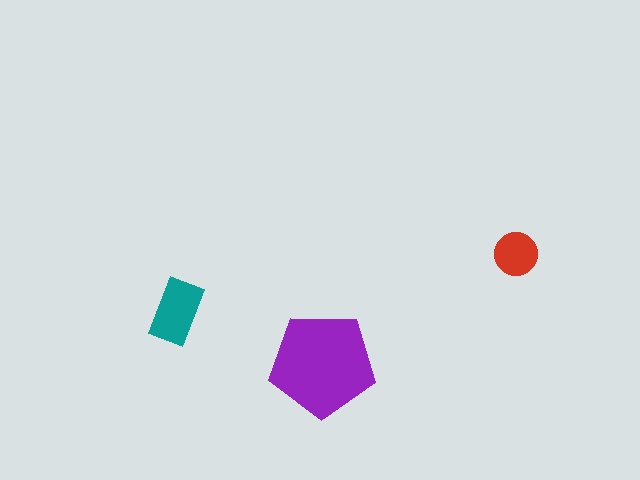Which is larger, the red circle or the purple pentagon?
The purple pentagon.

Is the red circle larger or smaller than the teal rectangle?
Smaller.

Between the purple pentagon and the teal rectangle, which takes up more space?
The purple pentagon.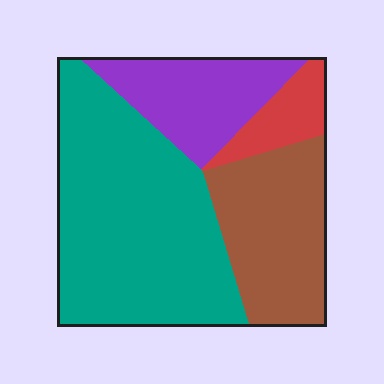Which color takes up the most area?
Teal, at roughly 50%.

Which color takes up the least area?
Red, at roughly 10%.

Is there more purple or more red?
Purple.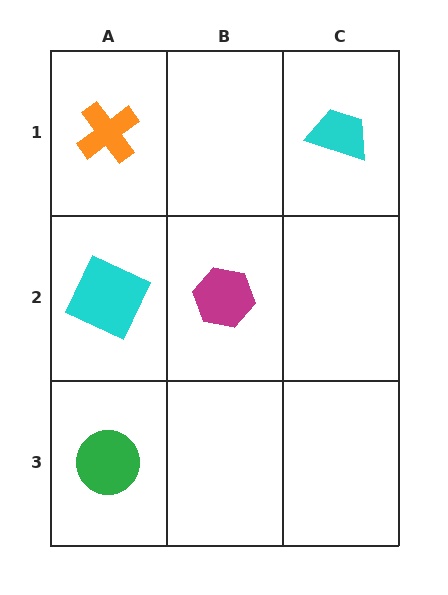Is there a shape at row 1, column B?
No, that cell is empty.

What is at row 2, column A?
A cyan square.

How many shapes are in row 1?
2 shapes.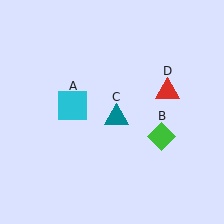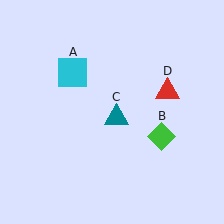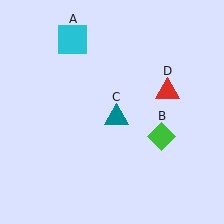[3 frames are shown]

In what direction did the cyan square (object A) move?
The cyan square (object A) moved up.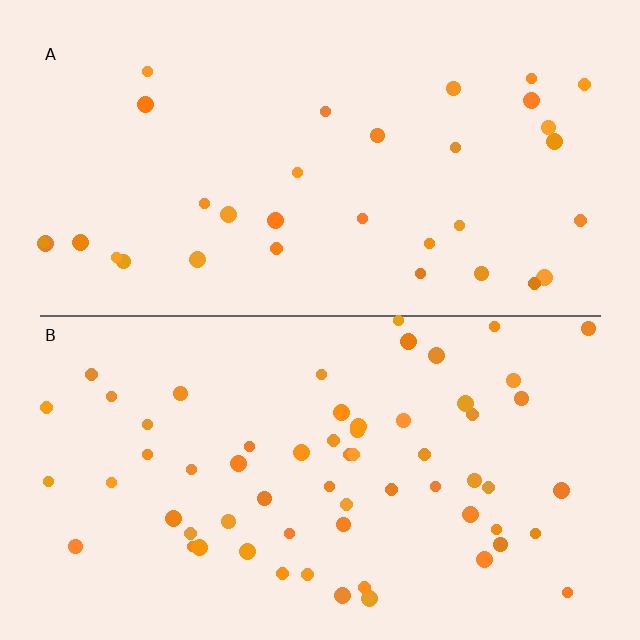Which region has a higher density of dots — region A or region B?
B (the bottom).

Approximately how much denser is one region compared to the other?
Approximately 1.9× — region B over region A.